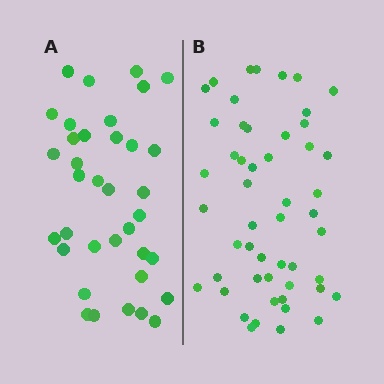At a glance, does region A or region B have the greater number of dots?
Region B (the right region) has more dots.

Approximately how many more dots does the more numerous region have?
Region B has approximately 15 more dots than region A.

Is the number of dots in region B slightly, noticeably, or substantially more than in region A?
Region B has noticeably more, but not dramatically so. The ratio is roughly 1.4 to 1.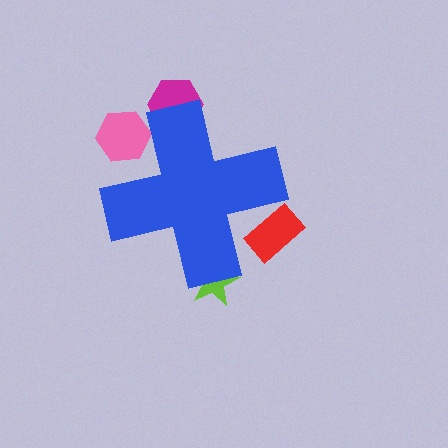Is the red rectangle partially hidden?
Yes, the red rectangle is partially hidden behind the blue cross.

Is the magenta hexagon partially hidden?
Yes, the magenta hexagon is partially hidden behind the blue cross.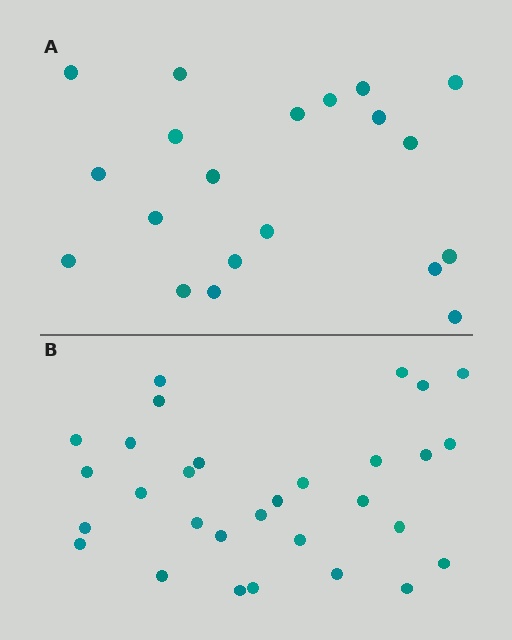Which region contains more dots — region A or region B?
Region B (the bottom region) has more dots.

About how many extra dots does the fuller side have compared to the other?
Region B has roughly 10 or so more dots than region A.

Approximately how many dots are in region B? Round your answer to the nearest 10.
About 30 dots.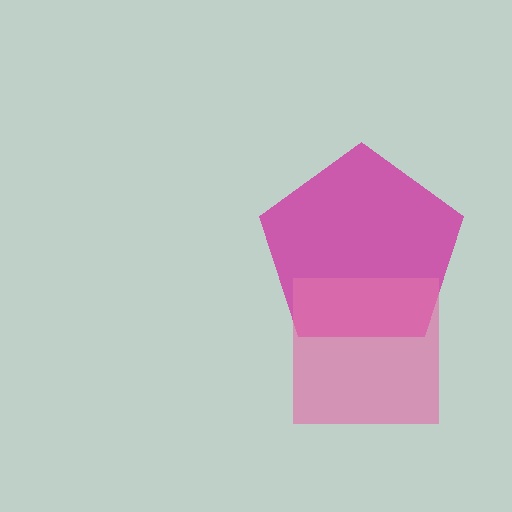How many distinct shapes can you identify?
There are 2 distinct shapes: a magenta pentagon, a pink square.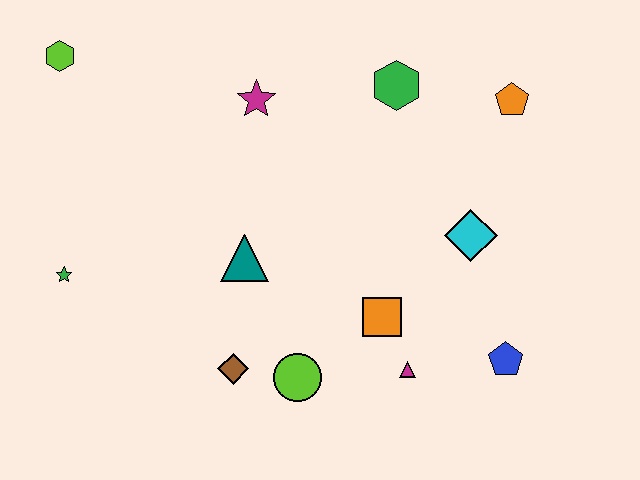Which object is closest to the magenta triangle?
The orange square is closest to the magenta triangle.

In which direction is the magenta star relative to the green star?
The magenta star is to the right of the green star.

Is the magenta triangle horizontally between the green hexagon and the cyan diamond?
Yes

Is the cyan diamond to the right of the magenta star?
Yes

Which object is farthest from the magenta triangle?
The lime hexagon is farthest from the magenta triangle.